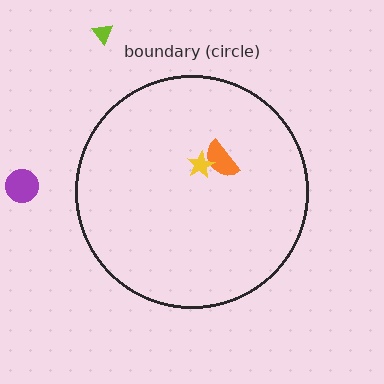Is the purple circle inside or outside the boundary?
Outside.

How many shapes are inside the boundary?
2 inside, 2 outside.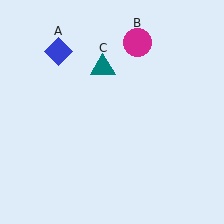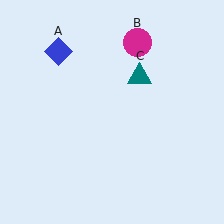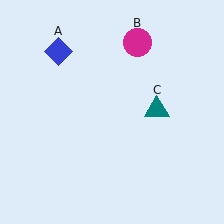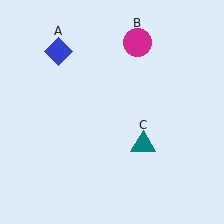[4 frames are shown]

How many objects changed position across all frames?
1 object changed position: teal triangle (object C).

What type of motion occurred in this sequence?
The teal triangle (object C) rotated clockwise around the center of the scene.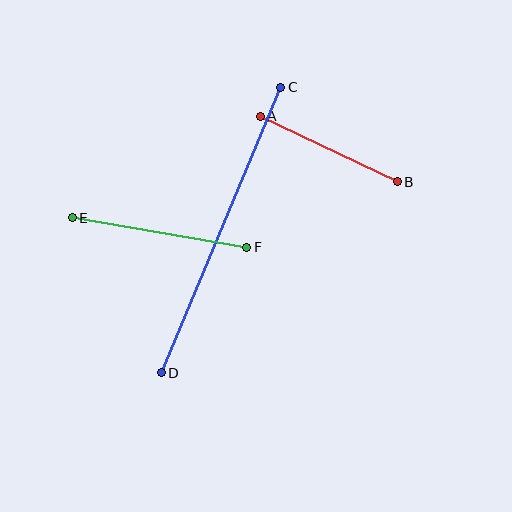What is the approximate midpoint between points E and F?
The midpoint is at approximately (159, 233) pixels.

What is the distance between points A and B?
The distance is approximately 151 pixels.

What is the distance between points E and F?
The distance is approximately 177 pixels.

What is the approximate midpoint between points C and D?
The midpoint is at approximately (221, 230) pixels.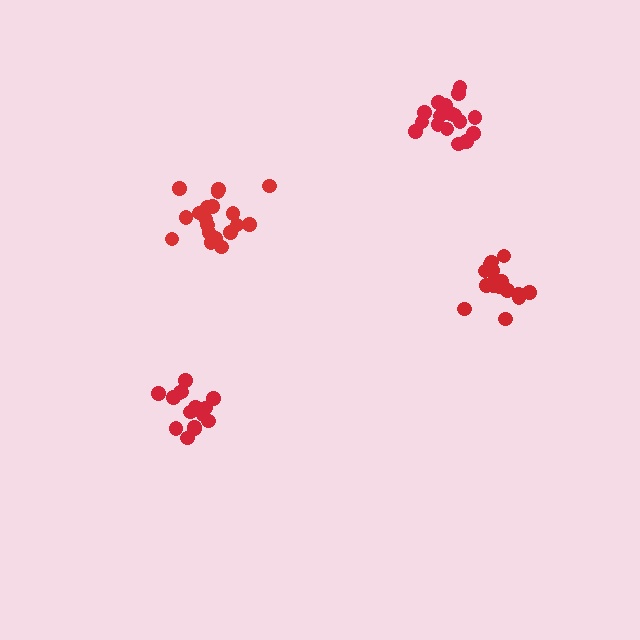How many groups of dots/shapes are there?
There are 4 groups.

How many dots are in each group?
Group 1: 16 dots, Group 2: 20 dots, Group 3: 17 dots, Group 4: 17 dots (70 total).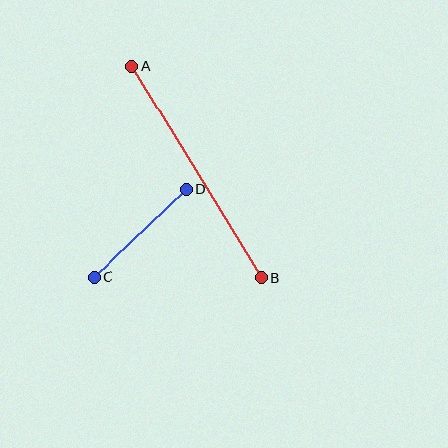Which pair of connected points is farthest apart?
Points A and B are farthest apart.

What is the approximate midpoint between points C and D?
The midpoint is at approximately (140, 233) pixels.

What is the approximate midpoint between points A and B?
The midpoint is at approximately (197, 172) pixels.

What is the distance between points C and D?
The distance is approximately 127 pixels.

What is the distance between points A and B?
The distance is approximately 248 pixels.